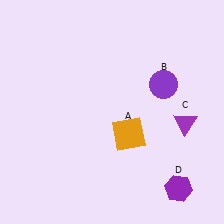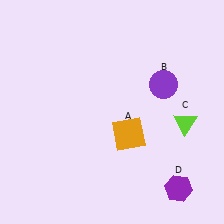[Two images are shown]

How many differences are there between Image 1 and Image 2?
There is 1 difference between the two images.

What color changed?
The triangle (C) changed from purple in Image 1 to lime in Image 2.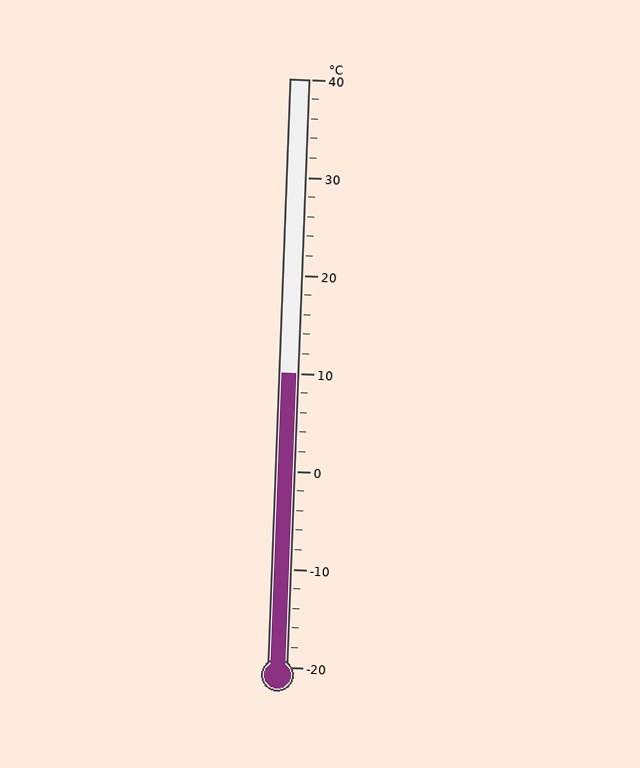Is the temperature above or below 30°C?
The temperature is below 30°C.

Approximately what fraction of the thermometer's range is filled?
The thermometer is filled to approximately 50% of its range.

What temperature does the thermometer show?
The thermometer shows approximately 10°C.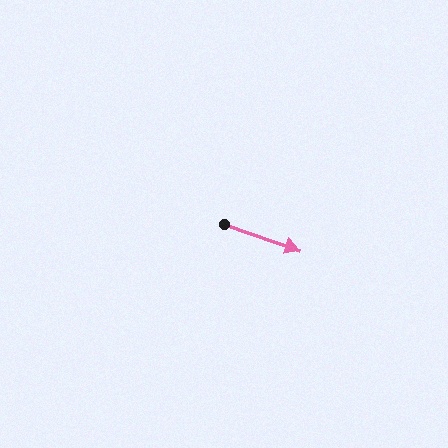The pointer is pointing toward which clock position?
Roughly 4 o'clock.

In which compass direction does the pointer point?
East.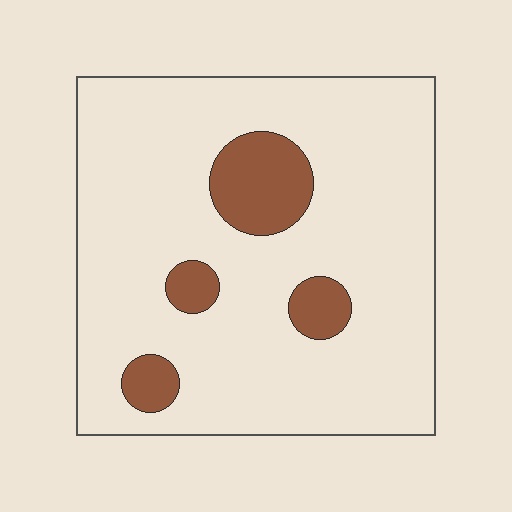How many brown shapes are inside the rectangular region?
4.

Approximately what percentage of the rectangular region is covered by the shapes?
Approximately 15%.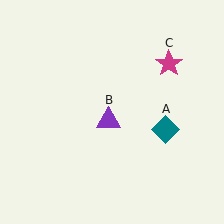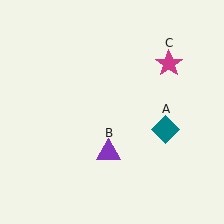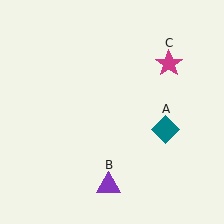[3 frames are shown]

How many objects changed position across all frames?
1 object changed position: purple triangle (object B).